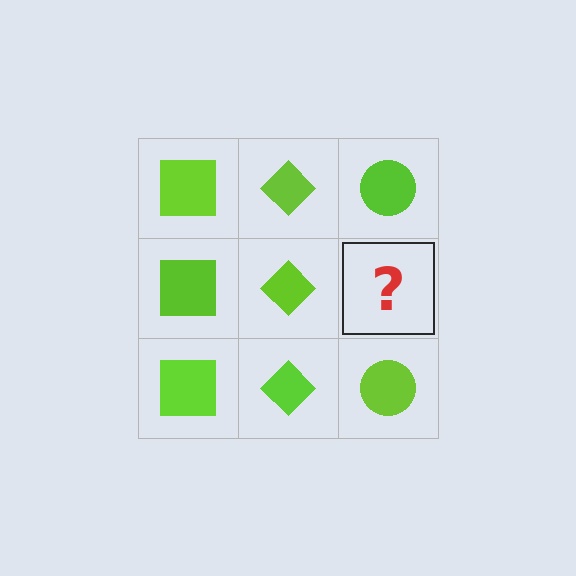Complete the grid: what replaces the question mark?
The question mark should be replaced with a lime circle.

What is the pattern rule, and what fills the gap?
The rule is that each column has a consistent shape. The gap should be filled with a lime circle.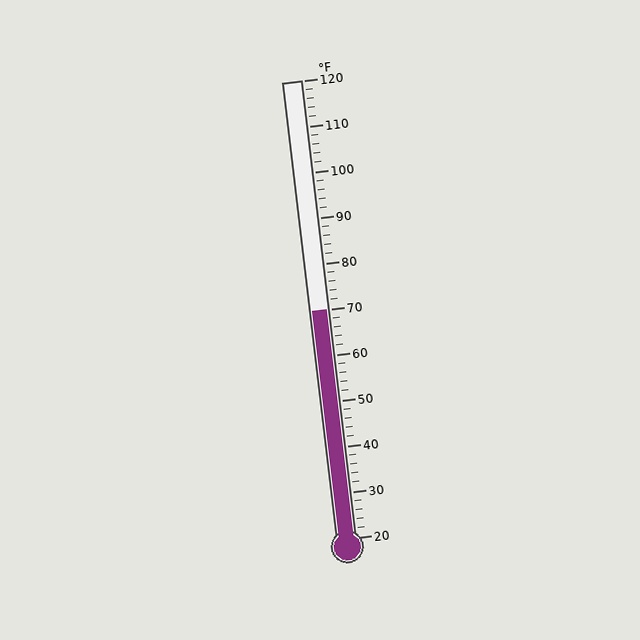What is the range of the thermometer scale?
The thermometer scale ranges from 20°F to 120°F.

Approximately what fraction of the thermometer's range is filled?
The thermometer is filled to approximately 50% of its range.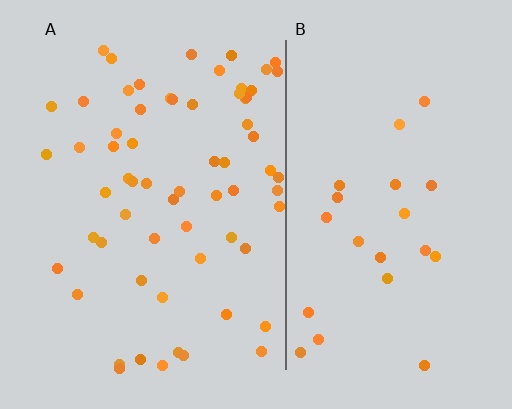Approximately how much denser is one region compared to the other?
Approximately 2.8× — region A over region B.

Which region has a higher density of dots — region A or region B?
A (the left).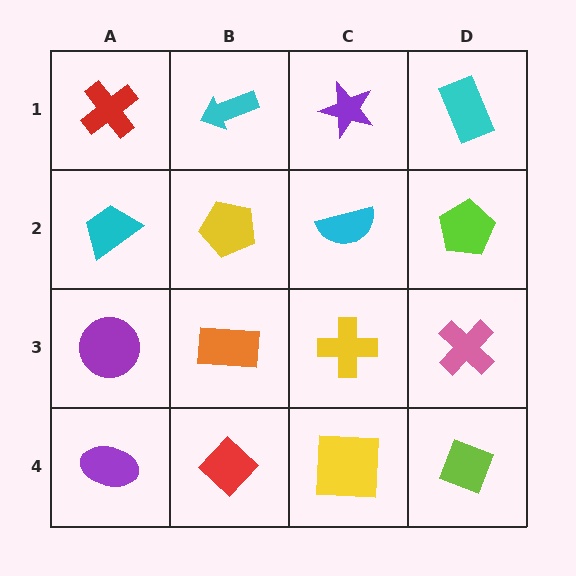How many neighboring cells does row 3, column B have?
4.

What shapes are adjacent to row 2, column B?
A cyan arrow (row 1, column B), an orange rectangle (row 3, column B), a cyan trapezoid (row 2, column A), a cyan semicircle (row 2, column C).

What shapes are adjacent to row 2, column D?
A cyan rectangle (row 1, column D), a pink cross (row 3, column D), a cyan semicircle (row 2, column C).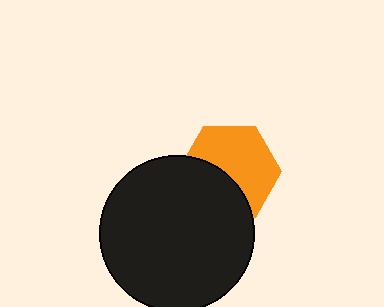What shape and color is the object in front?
The object in front is a black circle.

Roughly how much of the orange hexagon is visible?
About half of it is visible (roughly 60%).